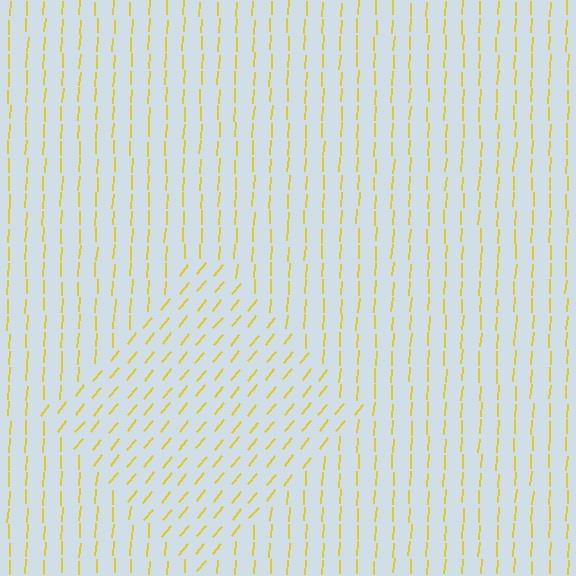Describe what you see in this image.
The image is filled with small yellow line segments. A diamond region in the image has lines oriented differently from the surrounding lines, creating a visible texture boundary.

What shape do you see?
I see a diamond.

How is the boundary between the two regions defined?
The boundary is defined purely by a change in line orientation (approximately 36 degrees difference). All lines are the same color and thickness.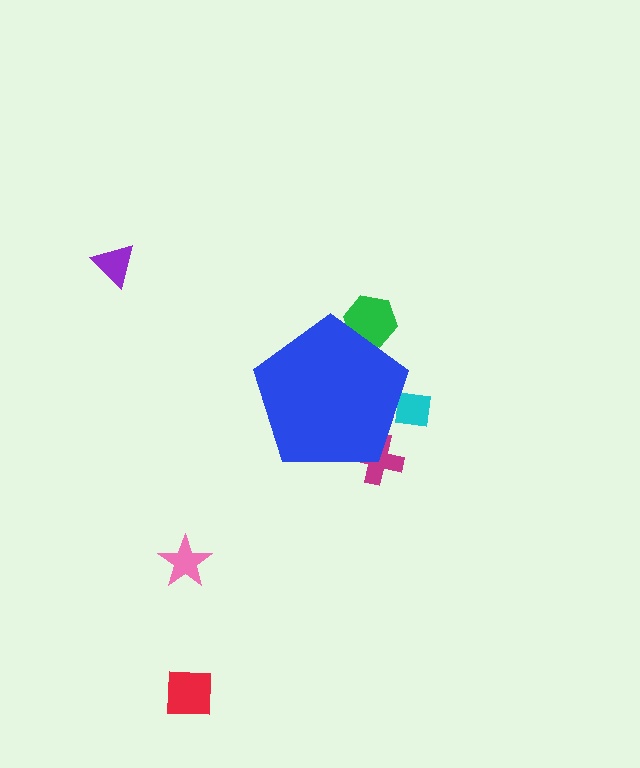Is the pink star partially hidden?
No, the pink star is fully visible.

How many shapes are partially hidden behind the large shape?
3 shapes are partially hidden.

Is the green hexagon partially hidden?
Yes, the green hexagon is partially hidden behind the blue pentagon.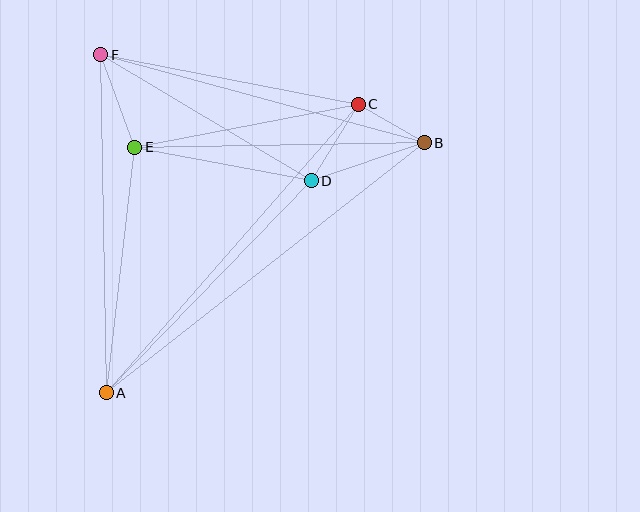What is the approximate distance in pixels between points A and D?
The distance between A and D is approximately 295 pixels.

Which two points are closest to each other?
Points B and C are closest to each other.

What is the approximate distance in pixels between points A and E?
The distance between A and E is approximately 247 pixels.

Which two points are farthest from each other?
Points A and B are farthest from each other.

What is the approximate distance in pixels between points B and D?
The distance between B and D is approximately 119 pixels.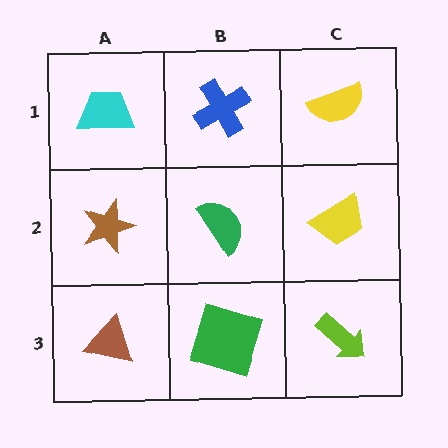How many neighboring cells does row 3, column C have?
2.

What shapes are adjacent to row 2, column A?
A cyan trapezoid (row 1, column A), a brown triangle (row 3, column A), a green semicircle (row 2, column B).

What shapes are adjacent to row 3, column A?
A brown star (row 2, column A), a green square (row 3, column B).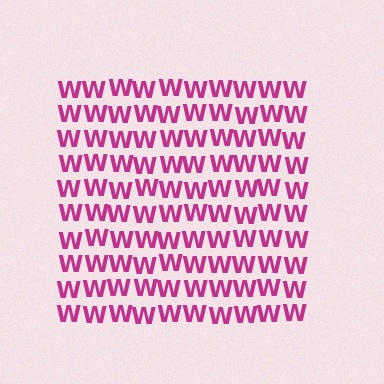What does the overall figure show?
The overall figure shows a square.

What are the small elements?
The small elements are letter W's.